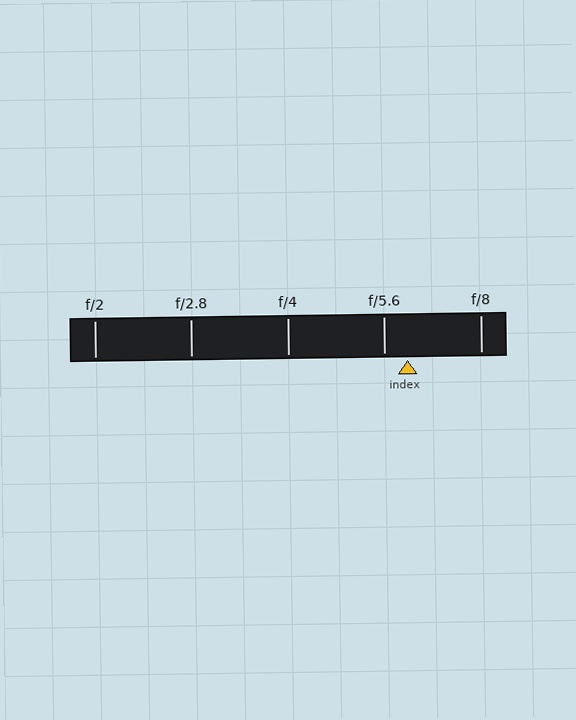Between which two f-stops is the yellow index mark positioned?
The index mark is between f/5.6 and f/8.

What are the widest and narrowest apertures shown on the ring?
The widest aperture shown is f/2 and the narrowest is f/8.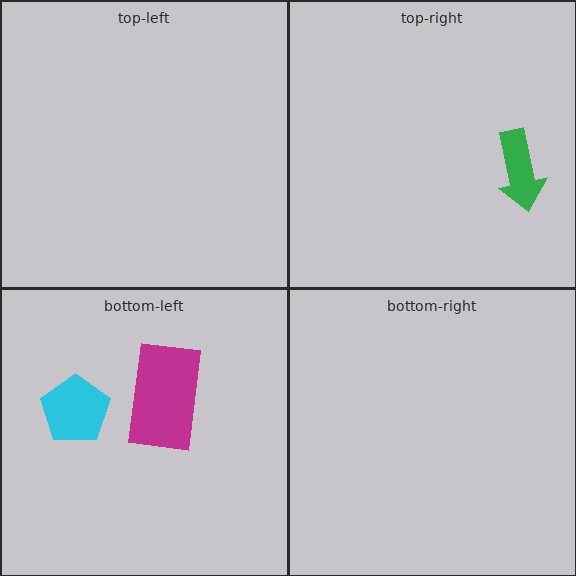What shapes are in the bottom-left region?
The cyan pentagon, the magenta rectangle.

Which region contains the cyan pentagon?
The bottom-left region.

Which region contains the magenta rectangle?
The bottom-left region.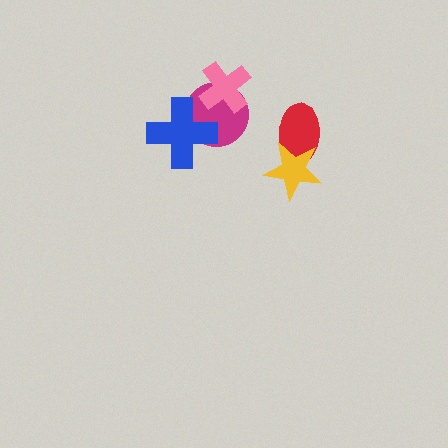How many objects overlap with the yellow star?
1 object overlaps with the yellow star.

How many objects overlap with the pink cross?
1 object overlaps with the pink cross.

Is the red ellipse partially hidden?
Yes, it is partially covered by another shape.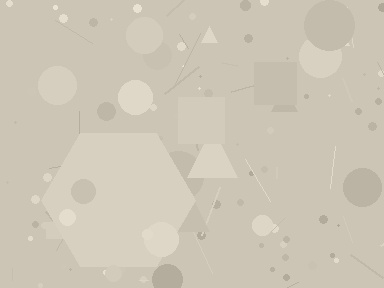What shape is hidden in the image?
A hexagon is hidden in the image.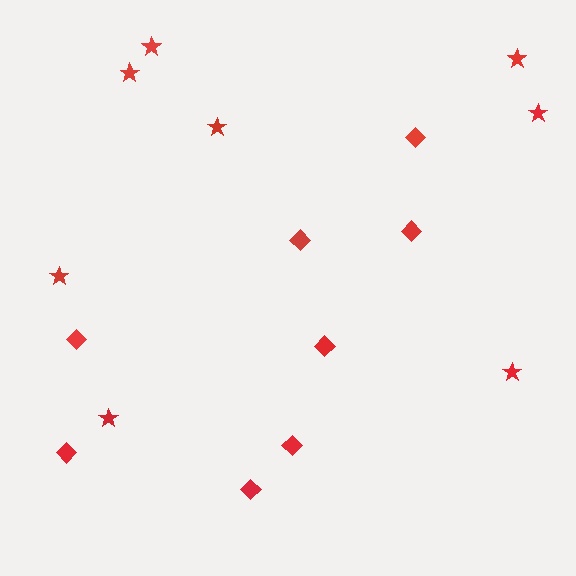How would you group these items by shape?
There are 2 groups: one group of diamonds (8) and one group of stars (8).